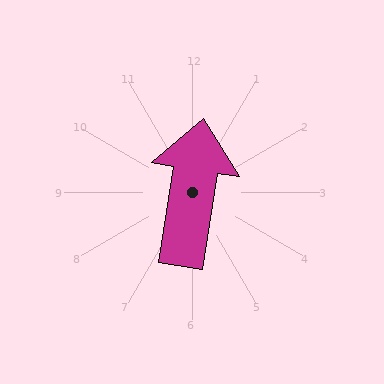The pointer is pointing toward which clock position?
Roughly 12 o'clock.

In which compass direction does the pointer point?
North.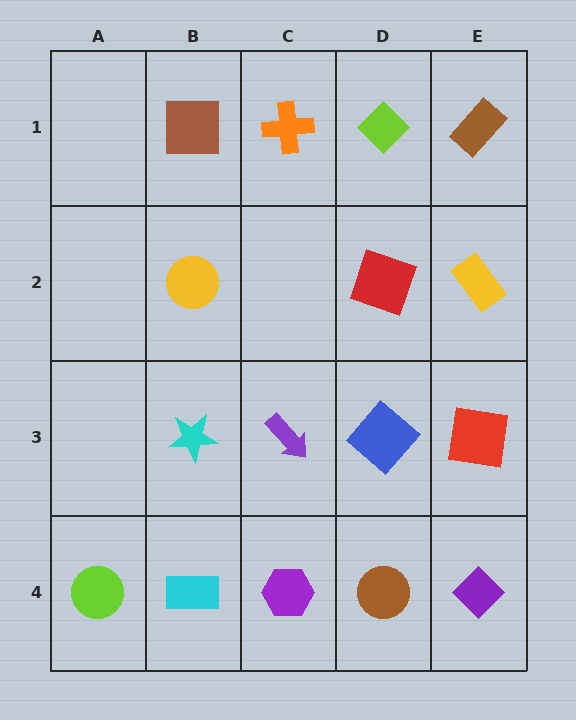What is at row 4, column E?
A purple diamond.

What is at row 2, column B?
A yellow circle.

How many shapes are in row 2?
3 shapes.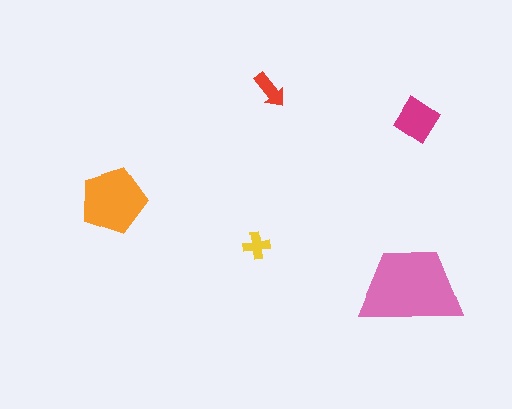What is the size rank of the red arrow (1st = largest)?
4th.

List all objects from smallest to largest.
The yellow cross, the red arrow, the magenta diamond, the orange pentagon, the pink trapezoid.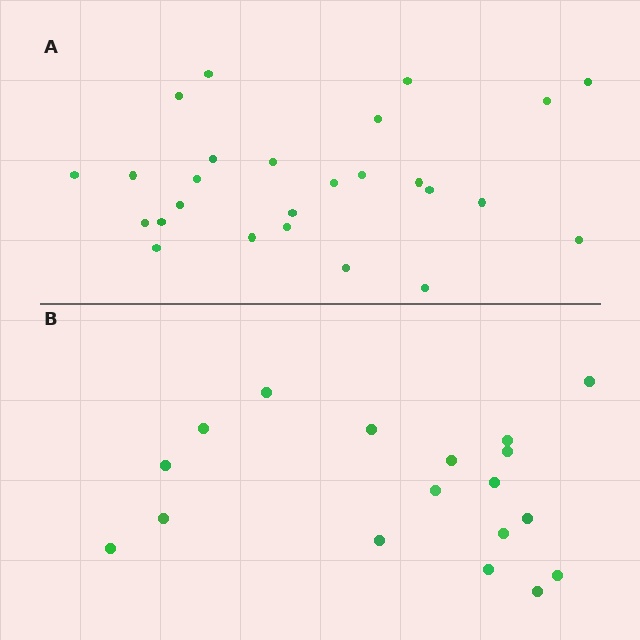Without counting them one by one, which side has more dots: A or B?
Region A (the top region) has more dots.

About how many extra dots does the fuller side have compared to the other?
Region A has roughly 8 or so more dots than region B.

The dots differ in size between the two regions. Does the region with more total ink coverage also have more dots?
No. Region B has more total ink coverage because its dots are larger, but region A actually contains more individual dots. Total area can be misleading — the number of items is what matters here.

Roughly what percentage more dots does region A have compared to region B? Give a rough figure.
About 45% more.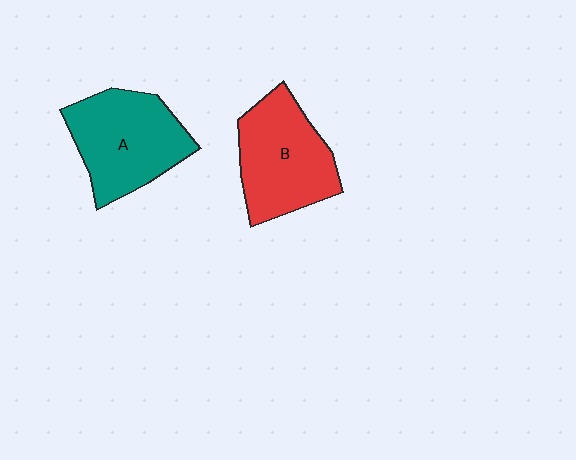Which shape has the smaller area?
Shape B (red).